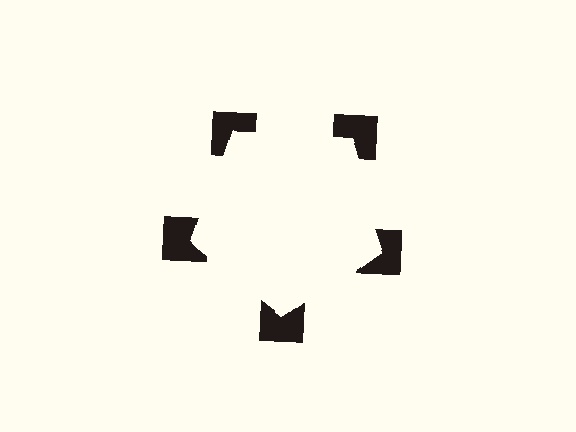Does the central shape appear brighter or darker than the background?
It typically appears slightly brighter than the background, even though no actual brightness change is drawn.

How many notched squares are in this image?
There are 5 — one at each vertex of the illusory pentagon.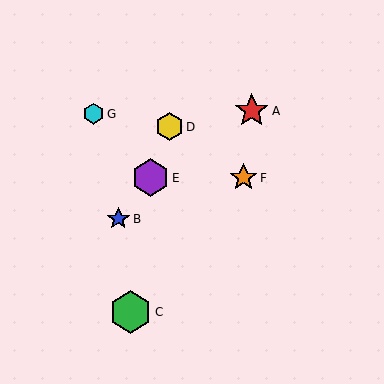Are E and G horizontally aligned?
No, E is at y≈178 and G is at y≈114.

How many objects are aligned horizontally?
2 objects (E, F) are aligned horizontally.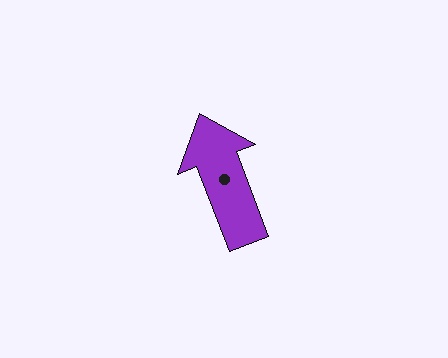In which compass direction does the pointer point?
North.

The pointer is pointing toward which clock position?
Roughly 11 o'clock.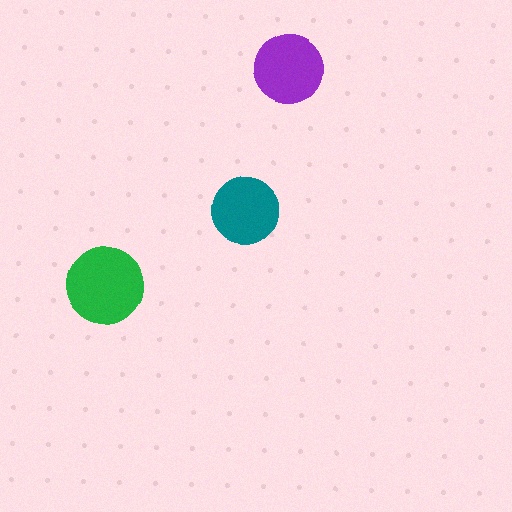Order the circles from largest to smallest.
the green one, the purple one, the teal one.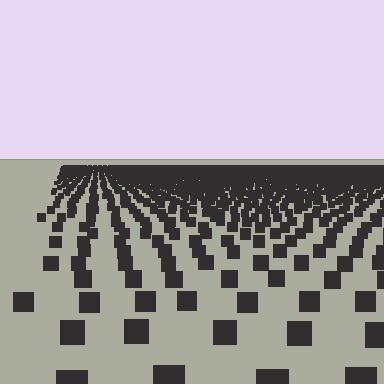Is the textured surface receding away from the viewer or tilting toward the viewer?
The surface is receding away from the viewer. Texture elements get smaller and denser toward the top.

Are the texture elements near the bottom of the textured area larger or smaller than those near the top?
Larger. Near the bottom, elements are closer to the viewer and appear at a bigger on-screen size.